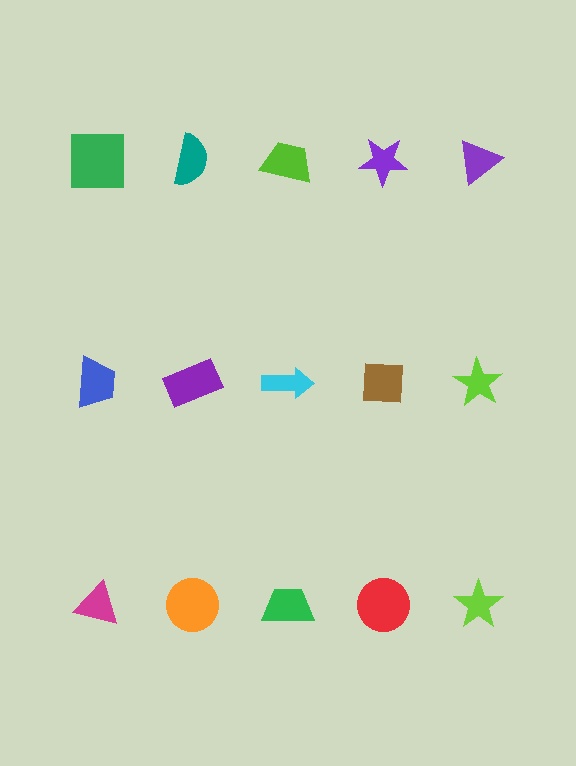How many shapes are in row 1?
5 shapes.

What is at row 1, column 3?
A lime trapezoid.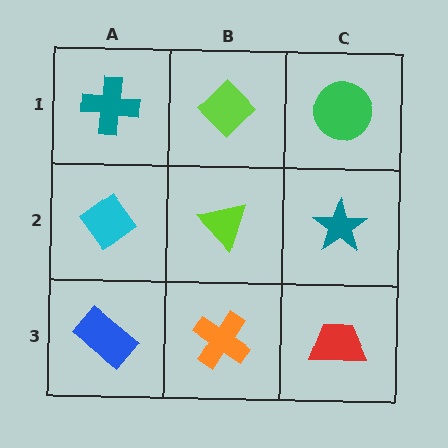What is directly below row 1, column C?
A teal star.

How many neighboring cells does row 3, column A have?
2.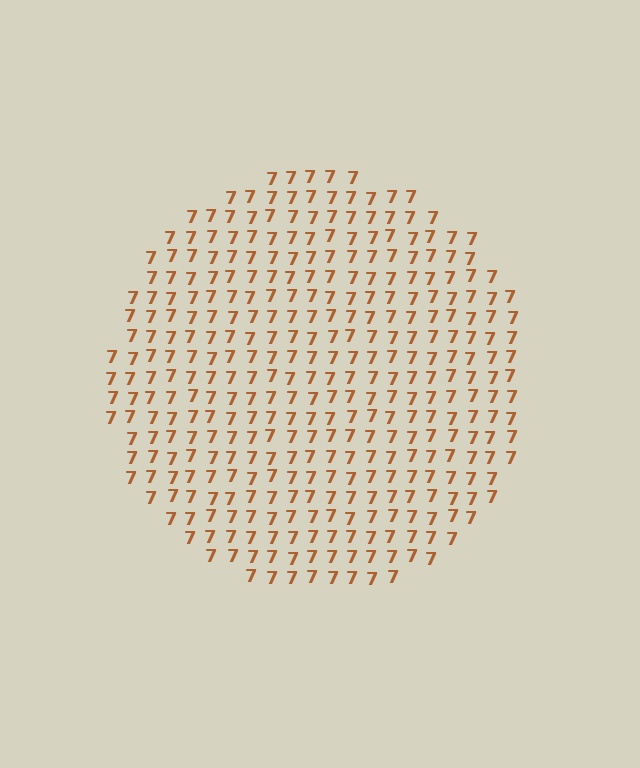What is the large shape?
The large shape is a circle.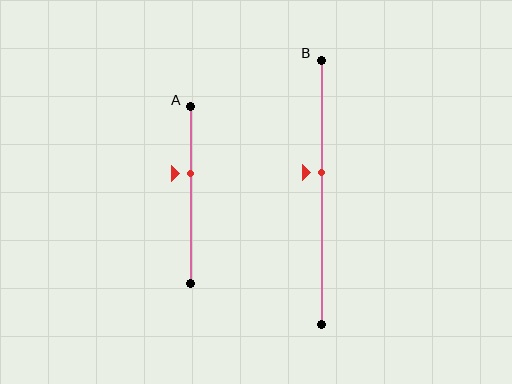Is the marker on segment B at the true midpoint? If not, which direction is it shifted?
No, the marker on segment B is shifted upward by about 7% of the segment length.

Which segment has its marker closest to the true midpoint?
Segment B has its marker closest to the true midpoint.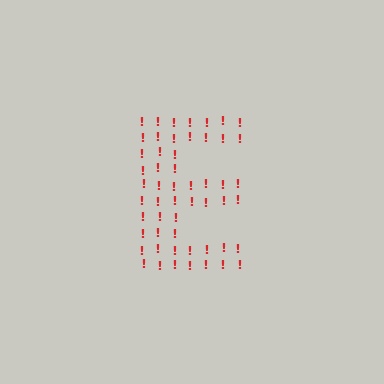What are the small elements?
The small elements are exclamation marks.